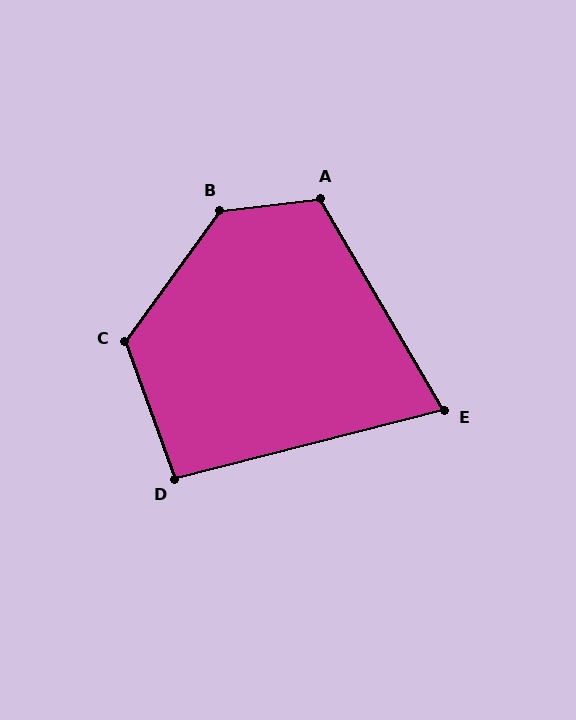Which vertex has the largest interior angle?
B, at approximately 133 degrees.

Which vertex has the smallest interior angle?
E, at approximately 74 degrees.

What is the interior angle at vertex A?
Approximately 114 degrees (obtuse).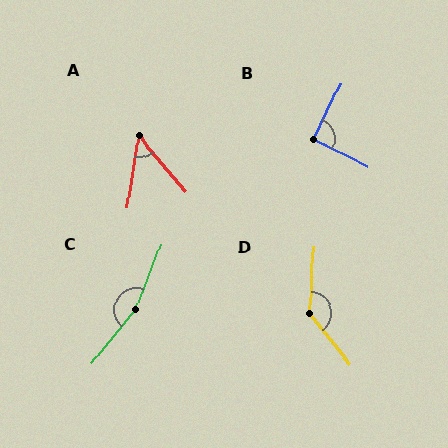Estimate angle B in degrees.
Approximately 90 degrees.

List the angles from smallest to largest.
A (49°), B (90°), D (139°), C (162°).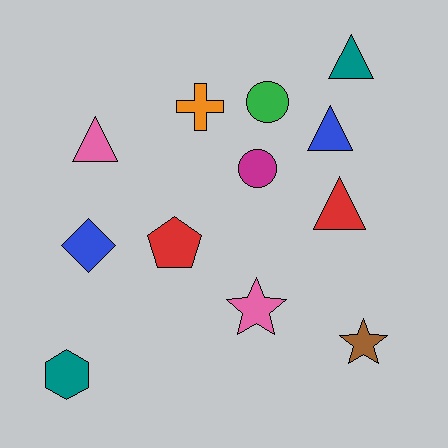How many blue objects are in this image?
There are 2 blue objects.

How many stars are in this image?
There are 2 stars.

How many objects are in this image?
There are 12 objects.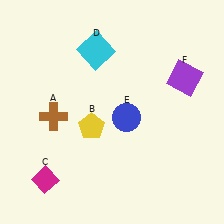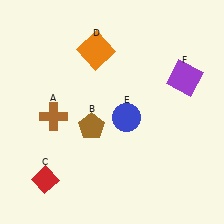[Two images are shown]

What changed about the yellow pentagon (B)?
In Image 1, B is yellow. In Image 2, it changed to brown.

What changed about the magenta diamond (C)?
In Image 1, C is magenta. In Image 2, it changed to red.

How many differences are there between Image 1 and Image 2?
There are 3 differences between the two images.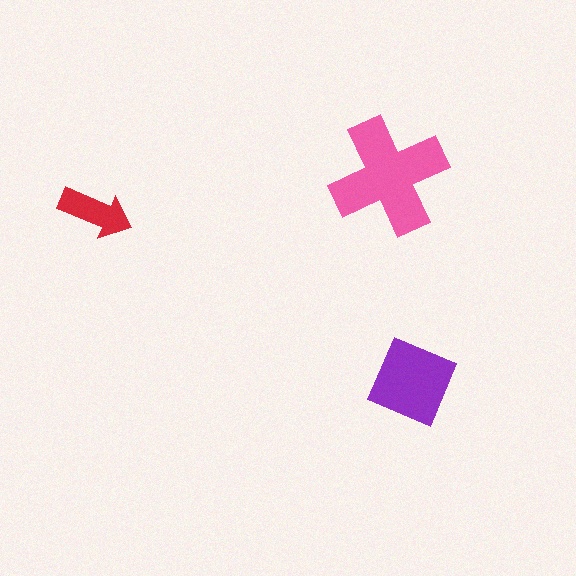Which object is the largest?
The pink cross.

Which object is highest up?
The pink cross is topmost.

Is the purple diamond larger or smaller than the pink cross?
Smaller.